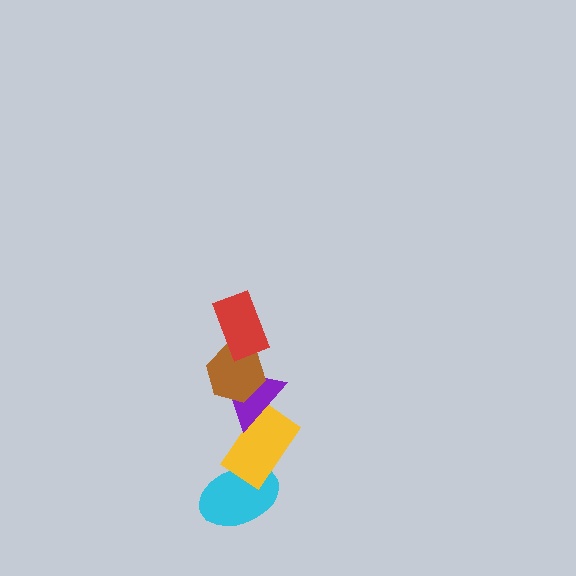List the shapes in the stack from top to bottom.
From top to bottom: the red rectangle, the brown hexagon, the purple triangle, the yellow rectangle, the cyan ellipse.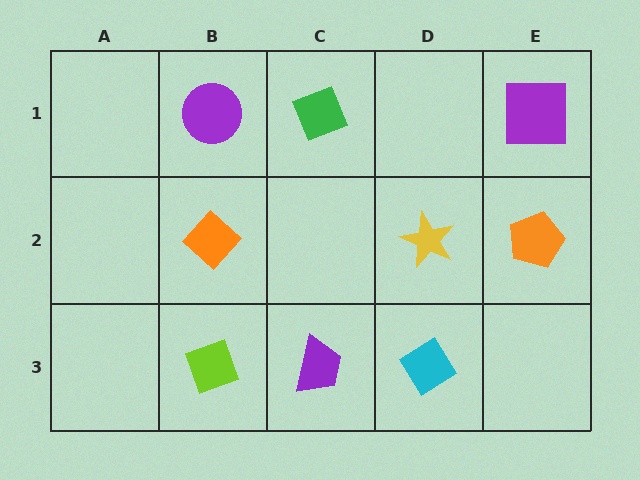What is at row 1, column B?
A purple circle.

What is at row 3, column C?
A purple trapezoid.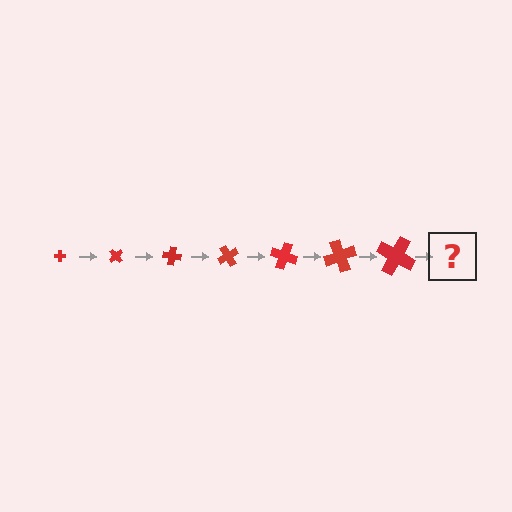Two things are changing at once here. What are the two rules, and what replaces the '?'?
The two rules are that the cross grows larger each step and it rotates 50 degrees each step. The '?' should be a cross, larger than the previous one and rotated 350 degrees from the start.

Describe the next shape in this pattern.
It should be a cross, larger than the previous one and rotated 350 degrees from the start.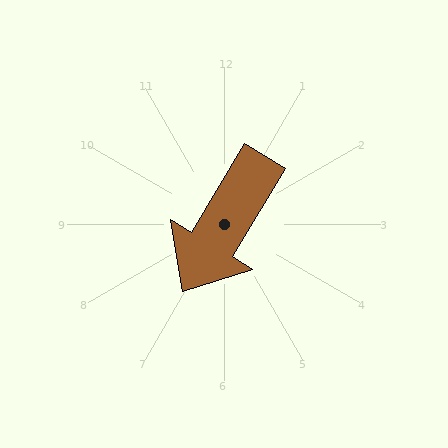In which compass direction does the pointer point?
Southwest.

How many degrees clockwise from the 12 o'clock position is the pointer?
Approximately 211 degrees.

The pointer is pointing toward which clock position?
Roughly 7 o'clock.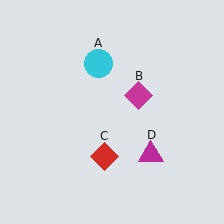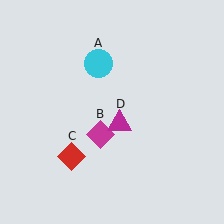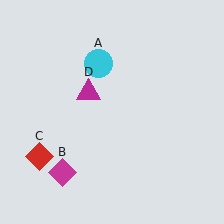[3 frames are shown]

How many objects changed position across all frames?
3 objects changed position: magenta diamond (object B), red diamond (object C), magenta triangle (object D).